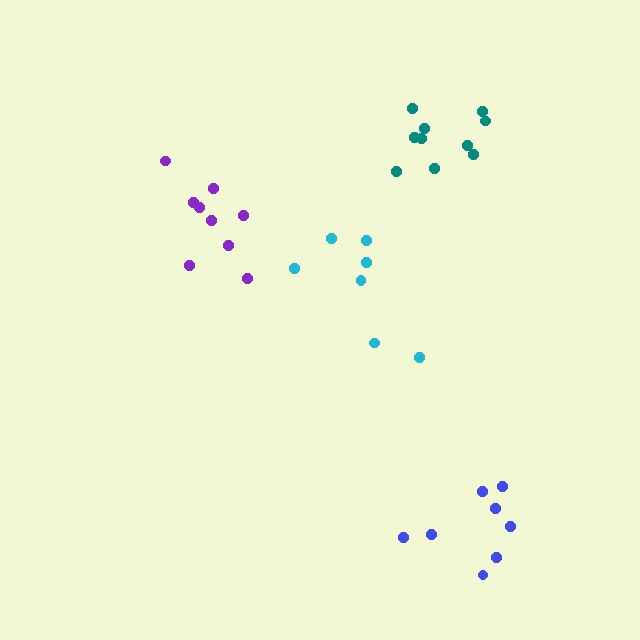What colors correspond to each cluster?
The clusters are colored: blue, cyan, purple, teal.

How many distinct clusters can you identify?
There are 4 distinct clusters.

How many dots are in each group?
Group 1: 8 dots, Group 2: 7 dots, Group 3: 9 dots, Group 4: 10 dots (34 total).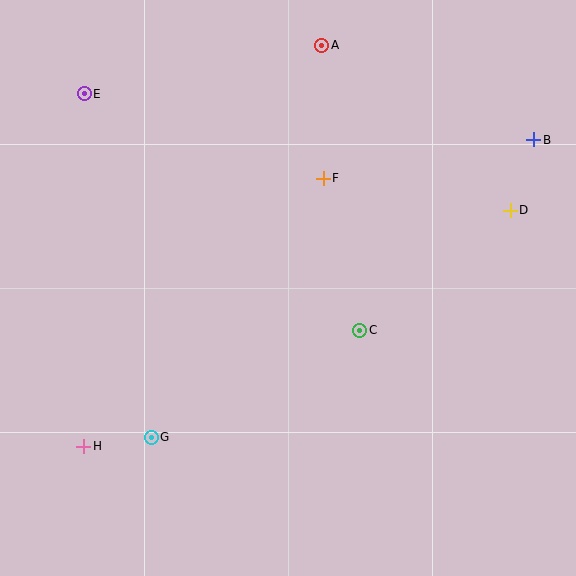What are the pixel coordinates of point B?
Point B is at (534, 140).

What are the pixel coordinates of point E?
Point E is at (84, 94).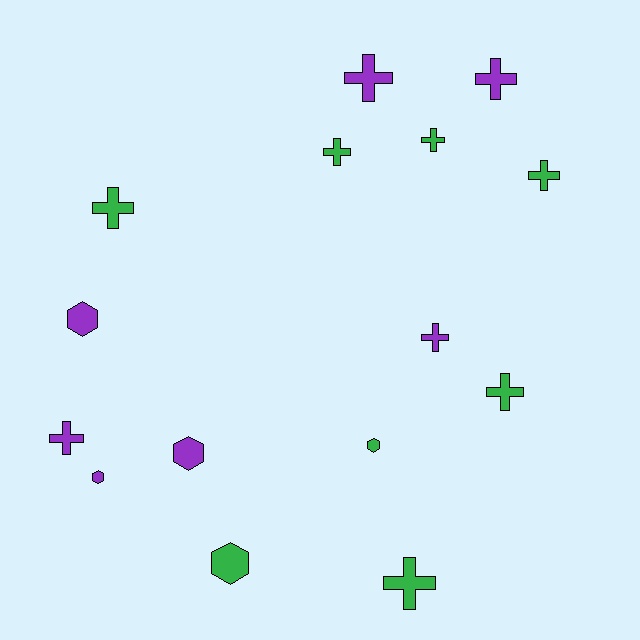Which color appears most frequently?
Green, with 8 objects.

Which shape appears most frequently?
Cross, with 10 objects.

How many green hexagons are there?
There are 2 green hexagons.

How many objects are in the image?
There are 15 objects.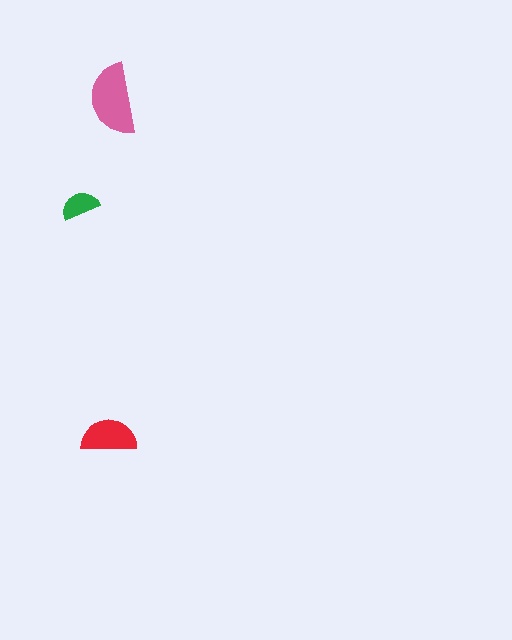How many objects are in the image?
There are 3 objects in the image.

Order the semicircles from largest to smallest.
the pink one, the red one, the green one.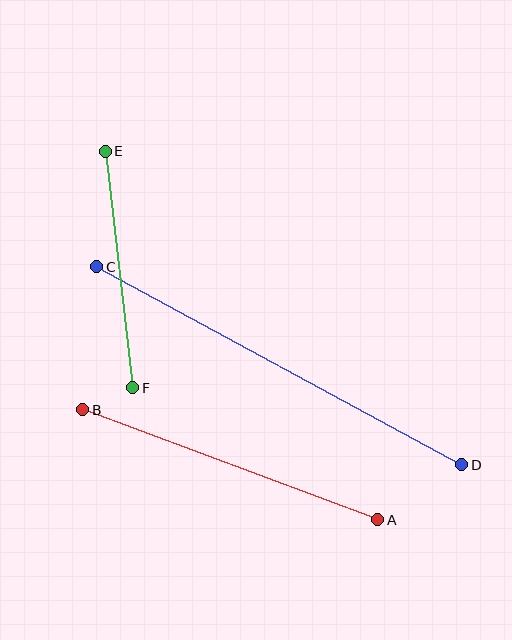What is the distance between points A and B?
The distance is approximately 315 pixels.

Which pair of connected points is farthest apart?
Points C and D are farthest apart.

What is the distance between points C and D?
The distance is approximately 415 pixels.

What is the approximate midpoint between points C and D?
The midpoint is at approximately (279, 366) pixels.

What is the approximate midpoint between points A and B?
The midpoint is at approximately (230, 465) pixels.